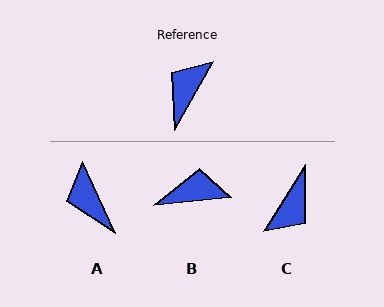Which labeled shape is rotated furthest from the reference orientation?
C, about 177 degrees away.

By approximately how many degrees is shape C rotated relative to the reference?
Approximately 177 degrees counter-clockwise.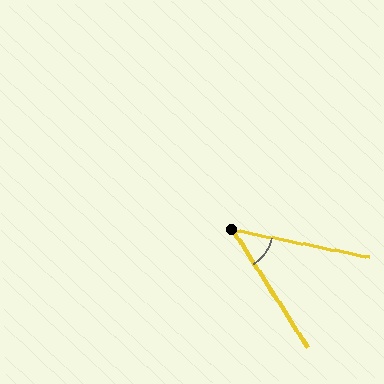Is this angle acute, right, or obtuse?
It is acute.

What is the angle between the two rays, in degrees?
Approximately 46 degrees.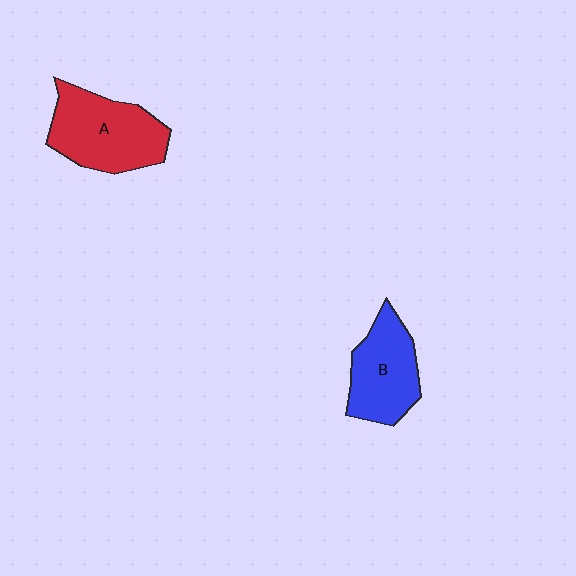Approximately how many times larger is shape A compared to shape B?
Approximately 1.2 times.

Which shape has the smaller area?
Shape B (blue).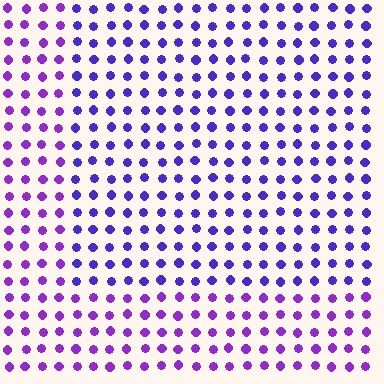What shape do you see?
I see a rectangle.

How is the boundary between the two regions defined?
The boundary is defined purely by a slight shift in hue (about 29 degrees). Spacing, size, and orientation are identical on both sides.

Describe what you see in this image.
The image is filled with small purple elements in a uniform arrangement. A rectangle-shaped region is visible where the elements are tinted to a slightly different hue, forming a subtle color boundary.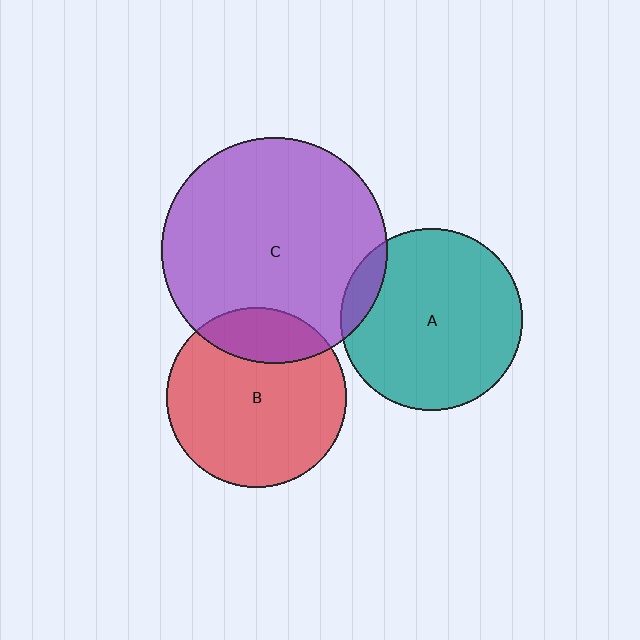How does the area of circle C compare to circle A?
Approximately 1.5 times.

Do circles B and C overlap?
Yes.